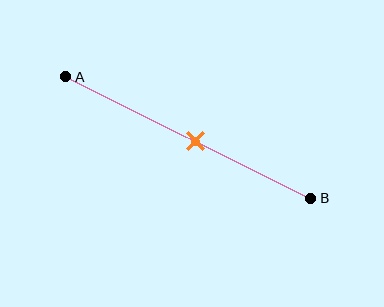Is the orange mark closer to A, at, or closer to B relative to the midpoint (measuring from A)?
The orange mark is approximately at the midpoint of segment AB.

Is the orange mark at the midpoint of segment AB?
Yes, the mark is approximately at the midpoint.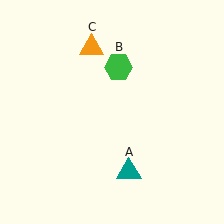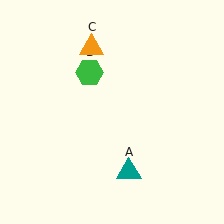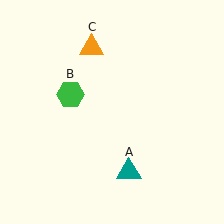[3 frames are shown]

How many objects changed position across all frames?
1 object changed position: green hexagon (object B).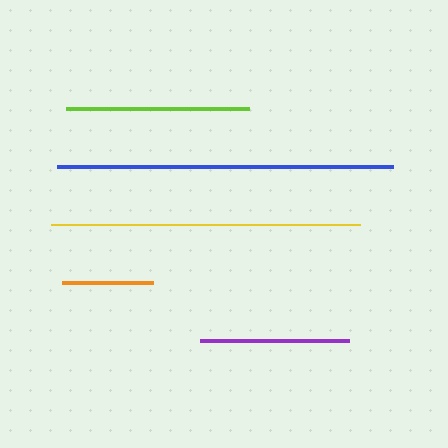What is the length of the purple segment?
The purple segment is approximately 150 pixels long.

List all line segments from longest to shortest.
From longest to shortest: blue, yellow, lime, purple, orange.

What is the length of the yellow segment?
The yellow segment is approximately 309 pixels long.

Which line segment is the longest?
The blue line is the longest at approximately 336 pixels.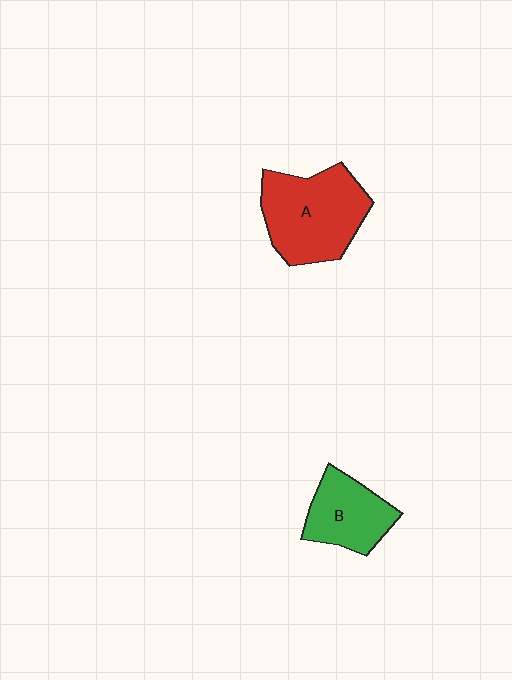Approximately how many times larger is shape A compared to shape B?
Approximately 1.5 times.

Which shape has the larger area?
Shape A (red).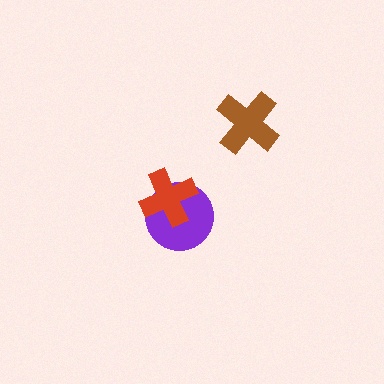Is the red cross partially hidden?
No, no other shape covers it.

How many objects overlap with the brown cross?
0 objects overlap with the brown cross.